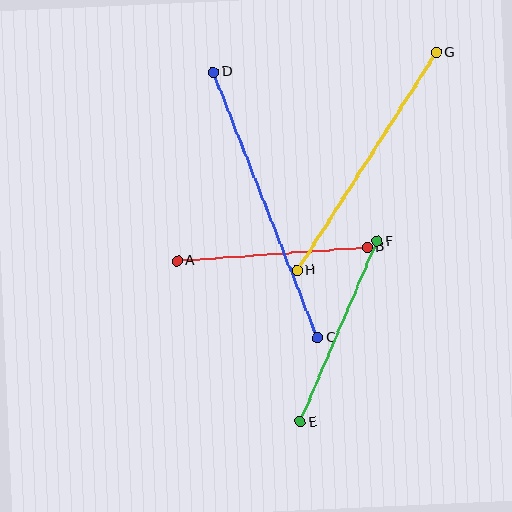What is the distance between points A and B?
The distance is approximately 190 pixels.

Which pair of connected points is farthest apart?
Points C and D are farthest apart.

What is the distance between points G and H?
The distance is approximately 258 pixels.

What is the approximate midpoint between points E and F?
The midpoint is at approximately (339, 332) pixels.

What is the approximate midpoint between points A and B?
The midpoint is at approximately (272, 254) pixels.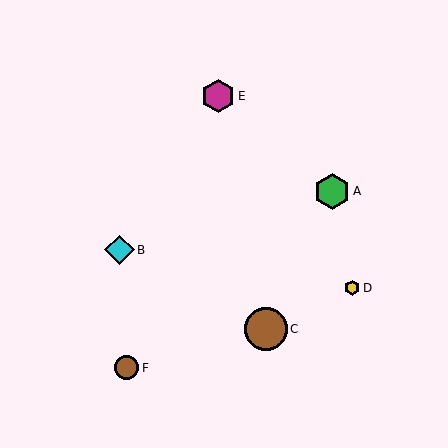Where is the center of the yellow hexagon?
The center of the yellow hexagon is at (352, 288).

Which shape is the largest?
The brown circle (labeled C) is the largest.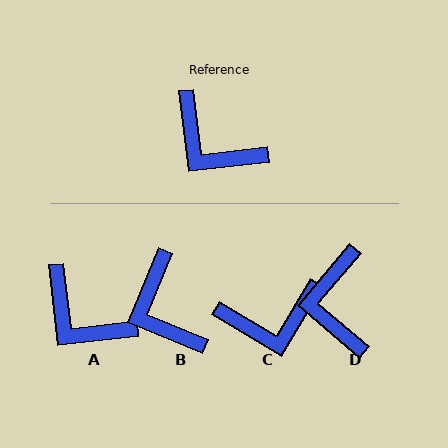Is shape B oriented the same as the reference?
No, it is off by about 29 degrees.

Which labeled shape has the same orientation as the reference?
A.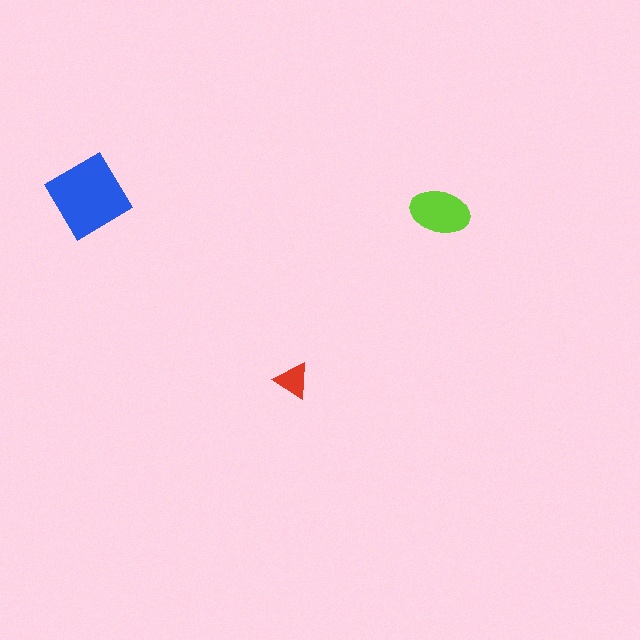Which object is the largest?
The blue diamond.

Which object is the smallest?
The red triangle.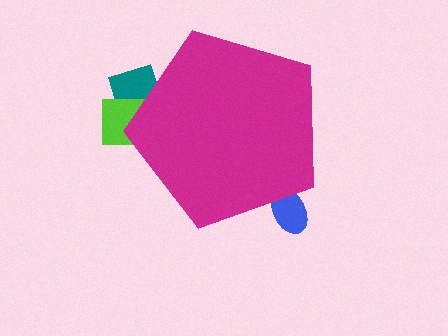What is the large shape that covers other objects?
A magenta pentagon.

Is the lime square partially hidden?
Yes, the lime square is partially hidden behind the magenta pentagon.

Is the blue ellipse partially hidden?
Yes, the blue ellipse is partially hidden behind the magenta pentagon.